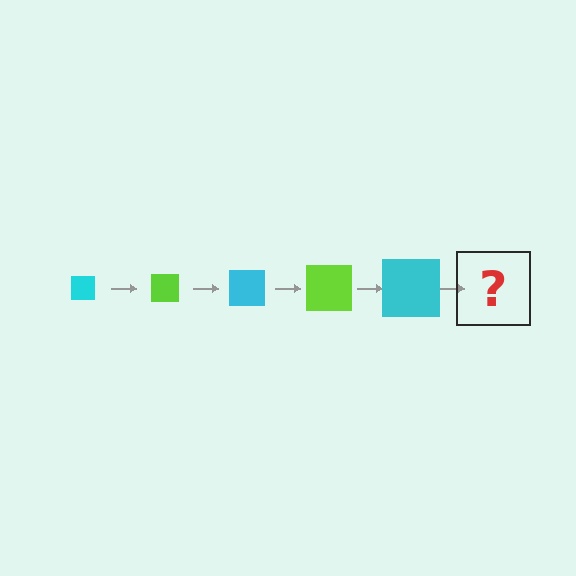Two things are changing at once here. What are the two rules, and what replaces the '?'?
The two rules are that the square grows larger each step and the color cycles through cyan and lime. The '?' should be a lime square, larger than the previous one.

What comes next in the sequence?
The next element should be a lime square, larger than the previous one.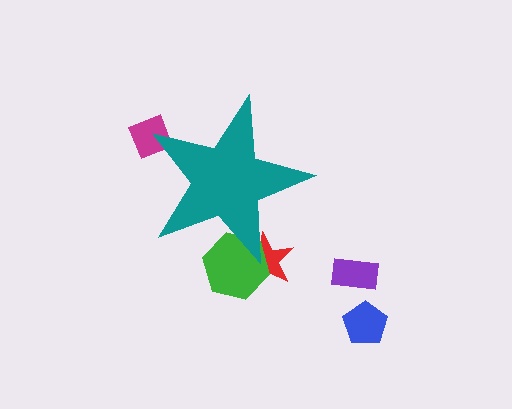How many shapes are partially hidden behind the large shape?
3 shapes are partially hidden.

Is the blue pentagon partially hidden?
No, the blue pentagon is fully visible.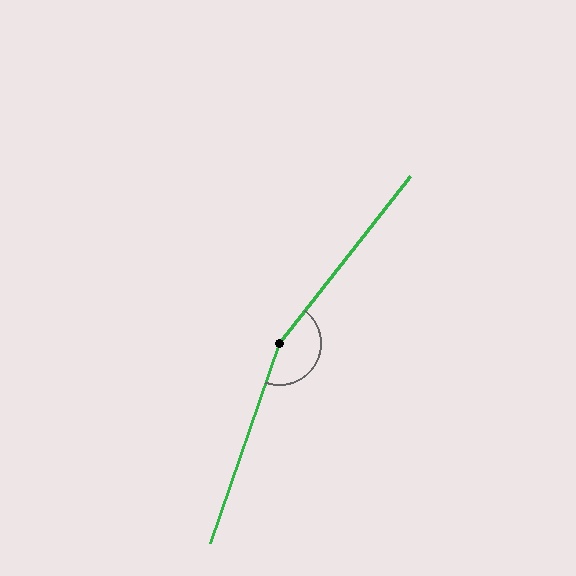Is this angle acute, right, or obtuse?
It is obtuse.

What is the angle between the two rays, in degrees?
Approximately 161 degrees.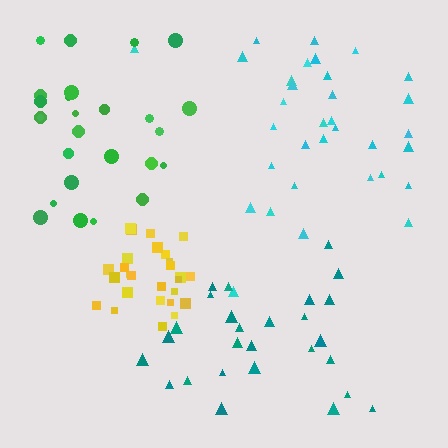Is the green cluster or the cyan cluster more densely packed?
Green.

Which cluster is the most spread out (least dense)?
Cyan.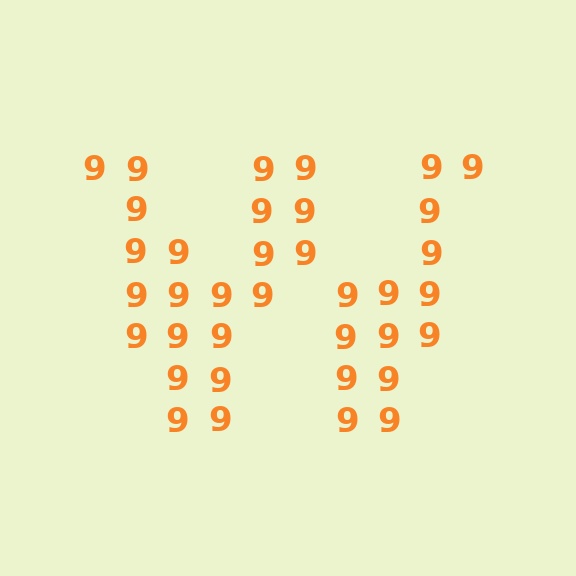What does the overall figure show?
The overall figure shows the letter W.